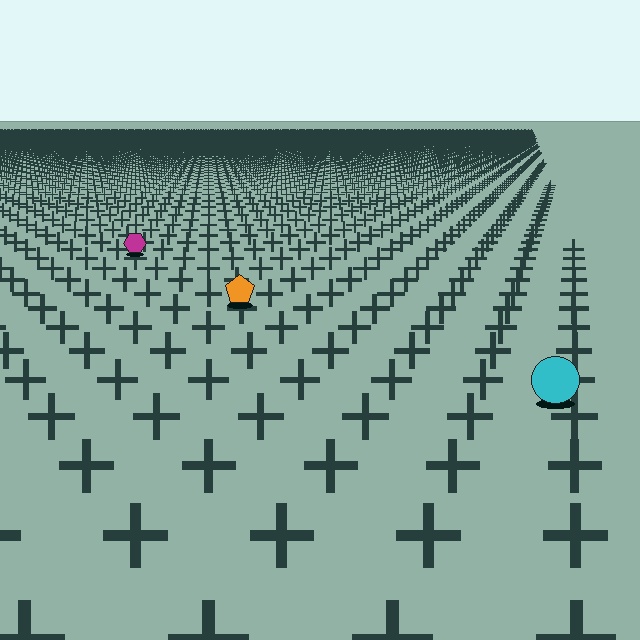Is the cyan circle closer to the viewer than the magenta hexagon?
Yes. The cyan circle is closer — you can tell from the texture gradient: the ground texture is coarser near it.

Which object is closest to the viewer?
The cyan circle is closest. The texture marks near it are larger and more spread out.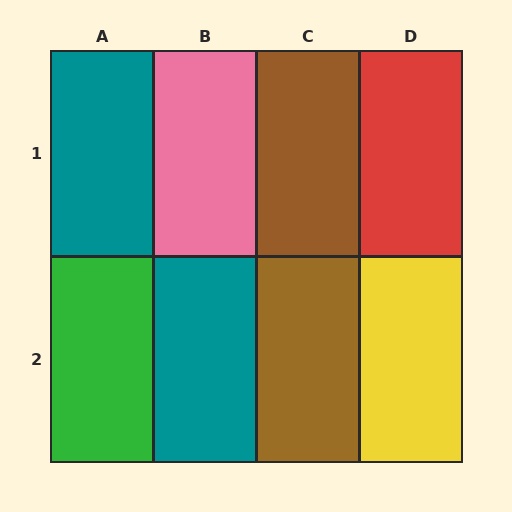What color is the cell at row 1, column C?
Brown.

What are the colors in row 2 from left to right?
Green, teal, brown, yellow.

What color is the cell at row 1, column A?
Teal.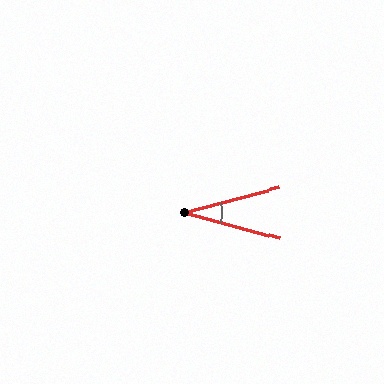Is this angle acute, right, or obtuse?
It is acute.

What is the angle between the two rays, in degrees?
Approximately 30 degrees.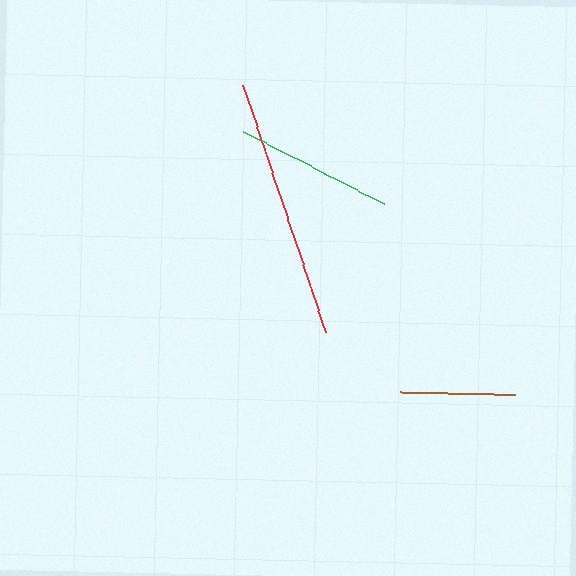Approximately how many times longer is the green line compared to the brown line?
The green line is approximately 1.4 times the length of the brown line.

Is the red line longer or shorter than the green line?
The red line is longer than the green line.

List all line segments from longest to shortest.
From longest to shortest: red, green, brown.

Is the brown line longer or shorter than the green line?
The green line is longer than the brown line.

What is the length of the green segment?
The green segment is approximately 157 pixels long.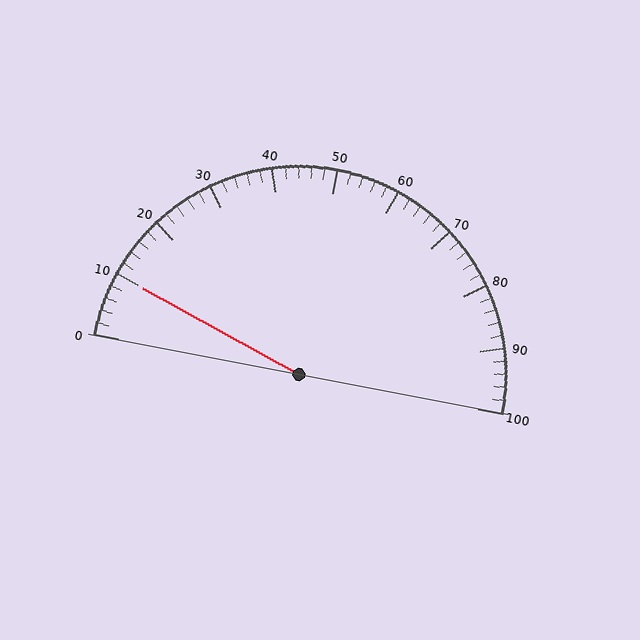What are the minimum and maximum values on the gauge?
The gauge ranges from 0 to 100.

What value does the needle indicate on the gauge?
The needle indicates approximately 10.